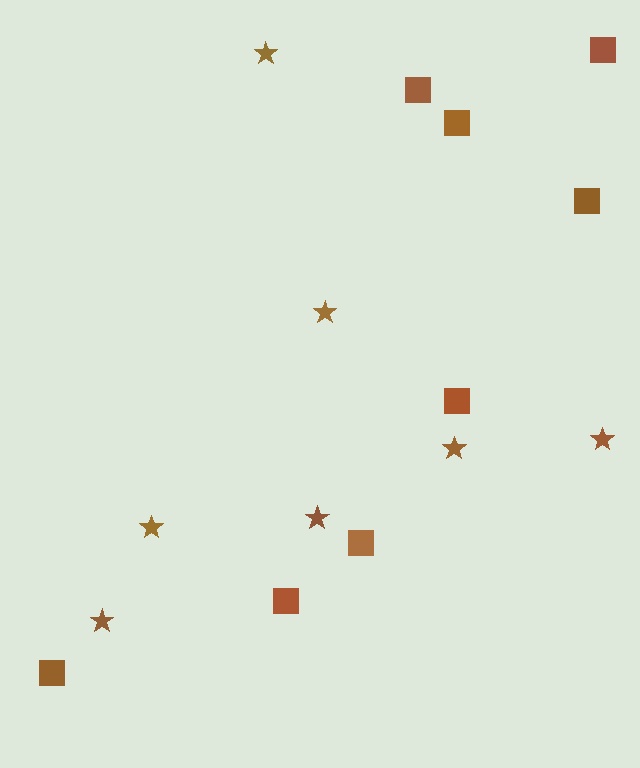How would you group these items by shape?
There are 2 groups: one group of stars (7) and one group of squares (8).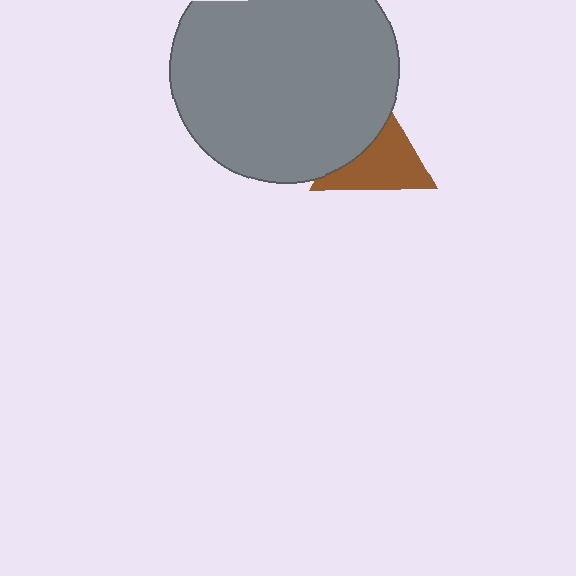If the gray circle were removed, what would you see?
You would see the complete brown triangle.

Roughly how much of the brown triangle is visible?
About half of it is visible (roughly 61%).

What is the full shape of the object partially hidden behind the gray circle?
The partially hidden object is a brown triangle.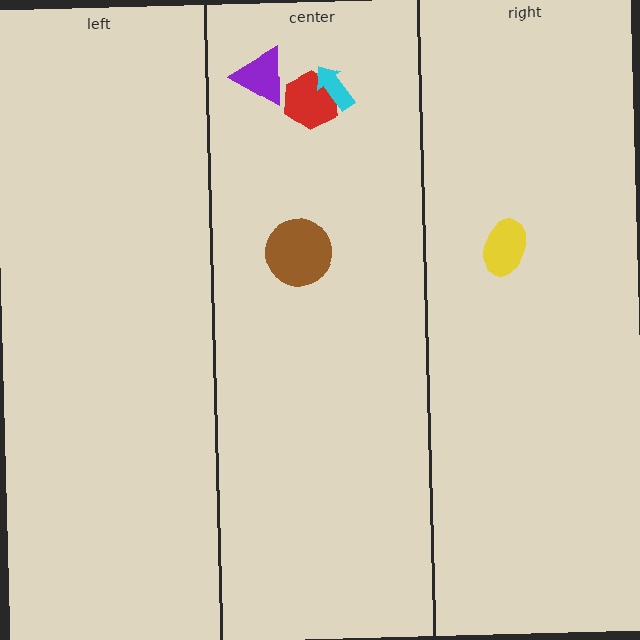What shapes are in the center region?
The brown circle, the purple triangle, the red hexagon, the cyan arrow.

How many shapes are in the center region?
4.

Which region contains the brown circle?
The center region.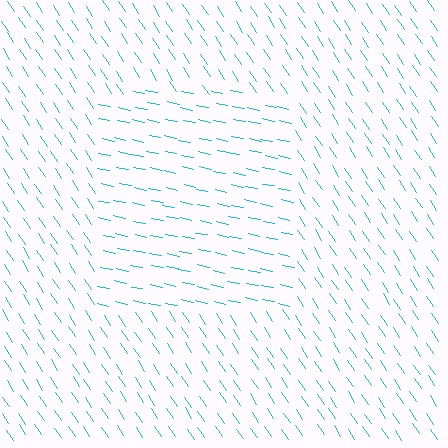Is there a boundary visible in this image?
Yes, there is a texture boundary formed by a change in line orientation.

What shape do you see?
I see a rectangle.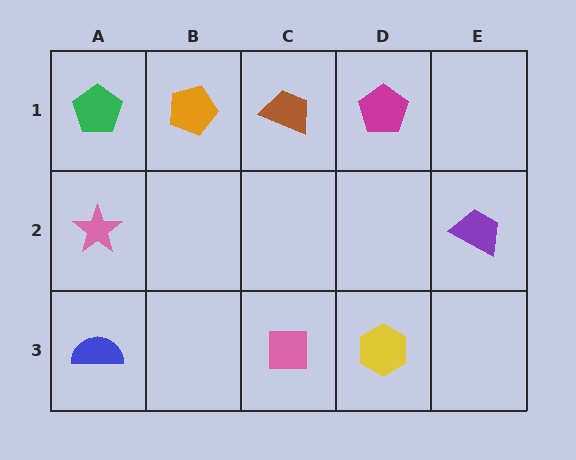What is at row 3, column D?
A yellow hexagon.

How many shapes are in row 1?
4 shapes.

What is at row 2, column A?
A pink star.